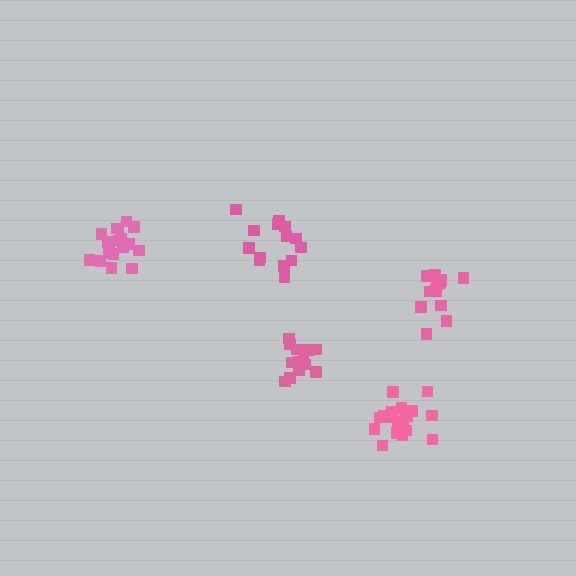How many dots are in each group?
Group 1: 14 dots, Group 2: 14 dots, Group 3: 18 dots, Group 4: 14 dots, Group 5: 19 dots (79 total).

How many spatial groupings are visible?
There are 5 spatial groupings.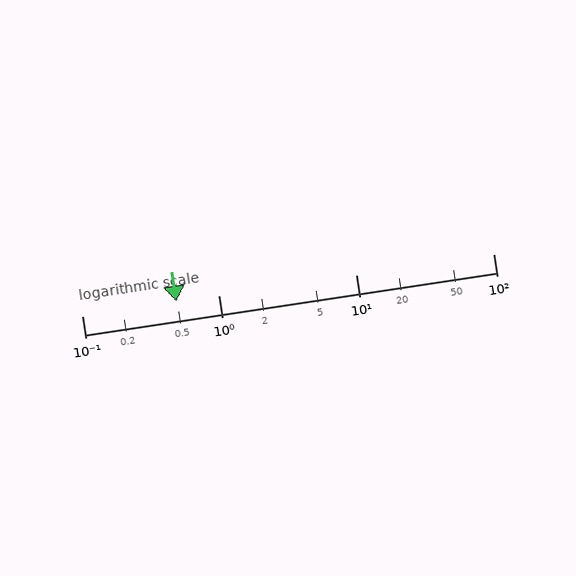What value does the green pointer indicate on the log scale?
The pointer indicates approximately 0.49.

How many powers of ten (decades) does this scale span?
The scale spans 3 decades, from 0.1 to 100.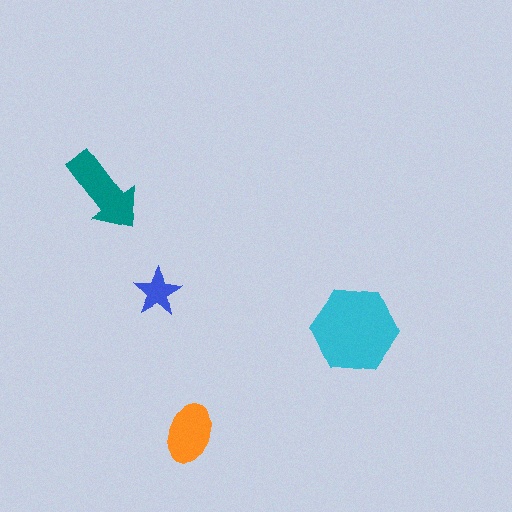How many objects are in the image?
There are 4 objects in the image.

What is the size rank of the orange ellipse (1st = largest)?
3rd.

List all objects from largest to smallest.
The cyan hexagon, the teal arrow, the orange ellipse, the blue star.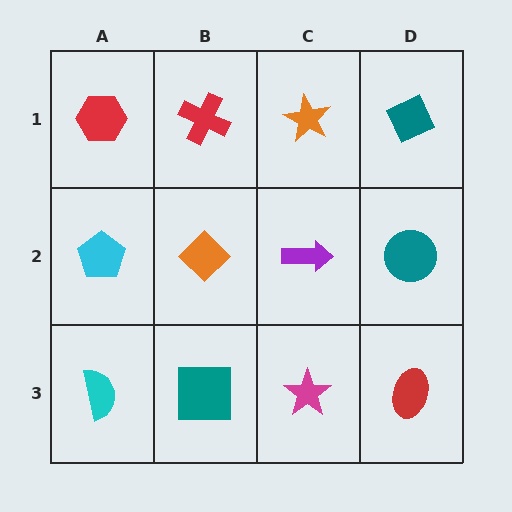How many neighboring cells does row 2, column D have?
3.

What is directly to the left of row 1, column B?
A red hexagon.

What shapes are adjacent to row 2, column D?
A teal diamond (row 1, column D), a red ellipse (row 3, column D), a purple arrow (row 2, column C).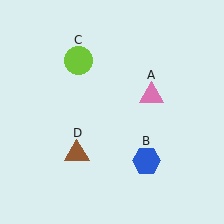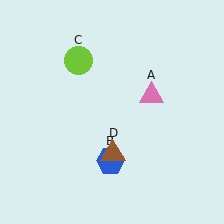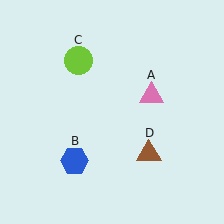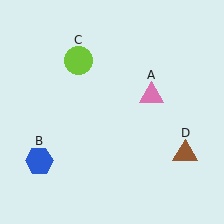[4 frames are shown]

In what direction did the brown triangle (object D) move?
The brown triangle (object D) moved right.